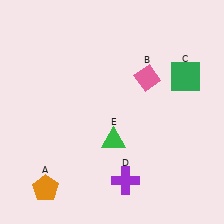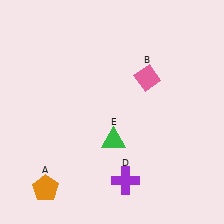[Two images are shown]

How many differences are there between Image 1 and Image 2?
There is 1 difference between the two images.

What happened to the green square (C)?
The green square (C) was removed in Image 2. It was in the top-right area of Image 1.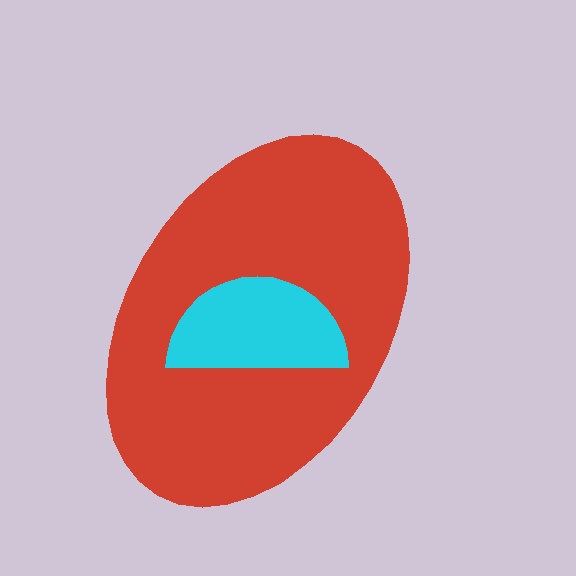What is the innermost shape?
The cyan semicircle.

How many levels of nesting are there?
2.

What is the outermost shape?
The red ellipse.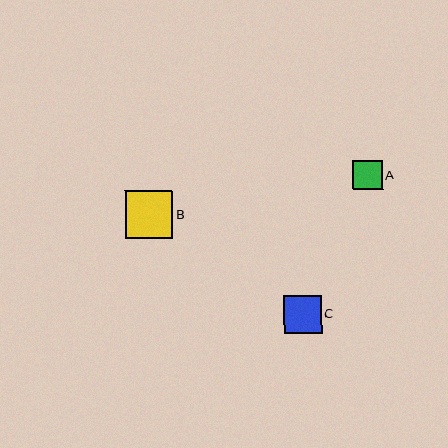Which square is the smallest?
Square A is the smallest with a size of approximately 29 pixels.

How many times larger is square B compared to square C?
Square B is approximately 1.3 times the size of square C.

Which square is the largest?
Square B is the largest with a size of approximately 48 pixels.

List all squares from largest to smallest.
From largest to smallest: B, C, A.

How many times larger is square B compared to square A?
Square B is approximately 1.6 times the size of square A.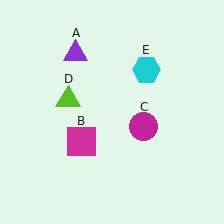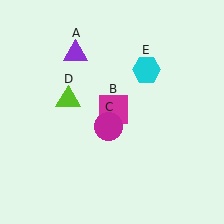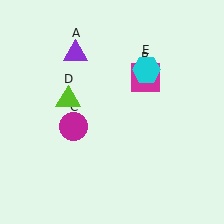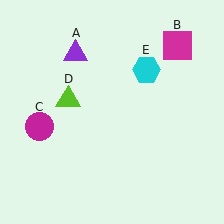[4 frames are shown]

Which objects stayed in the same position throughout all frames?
Purple triangle (object A) and lime triangle (object D) and cyan hexagon (object E) remained stationary.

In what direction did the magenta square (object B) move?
The magenta square (object B) moved up and to the right.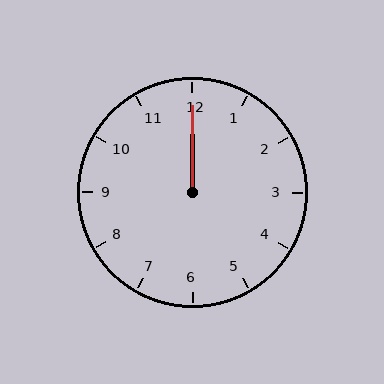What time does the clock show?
12:00.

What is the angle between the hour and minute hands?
Approximately 0 degrees.